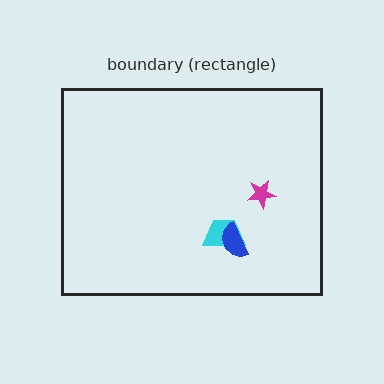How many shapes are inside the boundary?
3 inside, 0 outside.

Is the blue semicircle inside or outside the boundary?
Inside.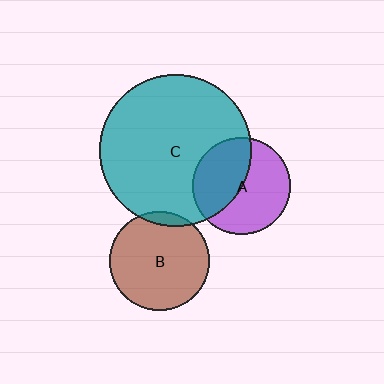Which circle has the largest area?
Circle C (teal).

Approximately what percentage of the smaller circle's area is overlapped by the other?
Approximately 45%.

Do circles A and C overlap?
Yes.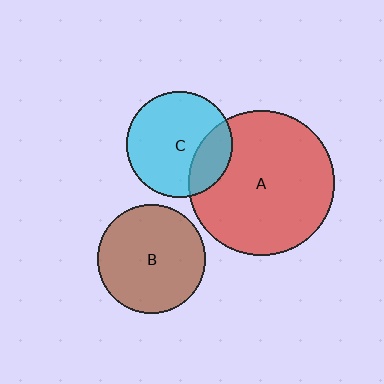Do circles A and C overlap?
Yes.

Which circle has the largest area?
Circle A (red).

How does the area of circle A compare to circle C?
Approximately 1.9 times.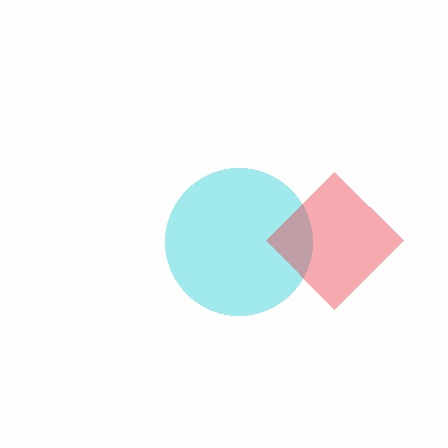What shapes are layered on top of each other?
The layered shapes are: a cyan circle, a red diamond.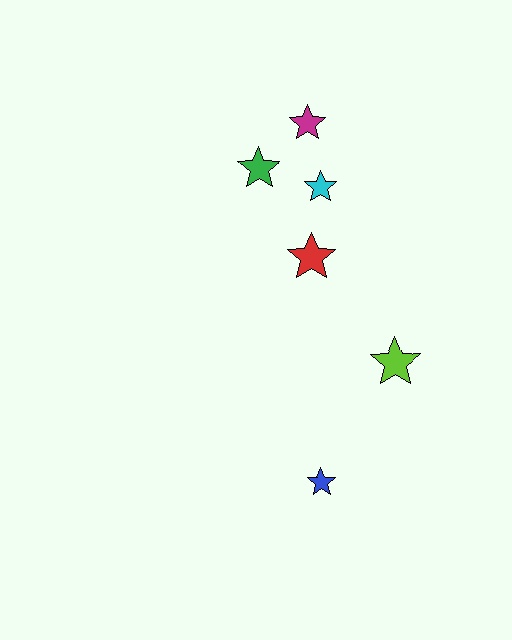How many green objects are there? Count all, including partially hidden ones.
There is 1 green object.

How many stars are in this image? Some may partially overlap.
There are 6 stars.